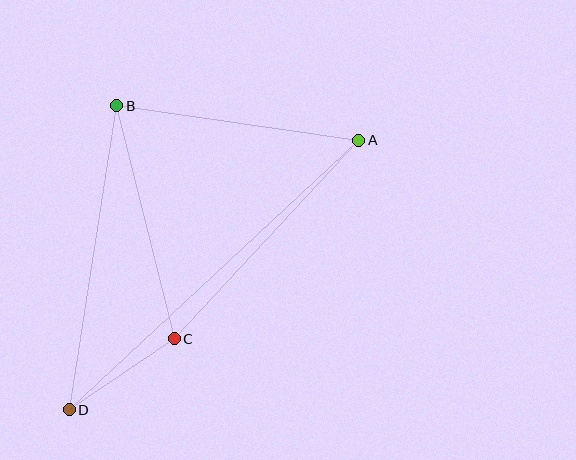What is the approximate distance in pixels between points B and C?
The distance between B and C is approximately 240 pixels.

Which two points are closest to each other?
Points C and D are closest to each other.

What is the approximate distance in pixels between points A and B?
The distance between A and B is approximately 244 pixels.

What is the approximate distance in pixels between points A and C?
The distance between A and C is approximately 271 pixels.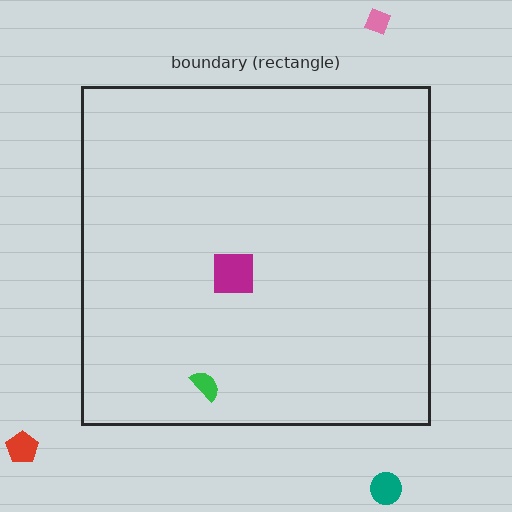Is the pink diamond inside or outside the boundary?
Outside.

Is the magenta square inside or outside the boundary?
Inside.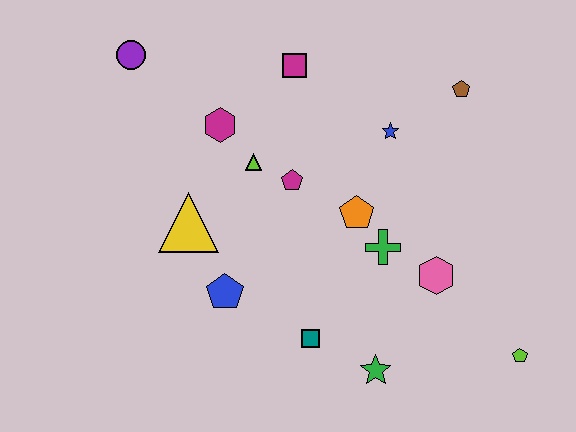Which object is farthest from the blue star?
The purple circle is farthest from the blue star.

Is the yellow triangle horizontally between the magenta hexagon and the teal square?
No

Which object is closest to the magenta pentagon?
The lime triangle is closest to the magenta pentagon.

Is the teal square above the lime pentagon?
Yes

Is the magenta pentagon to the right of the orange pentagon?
No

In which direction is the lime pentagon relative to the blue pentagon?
The lime pentagon is to the right of the blue pentagon.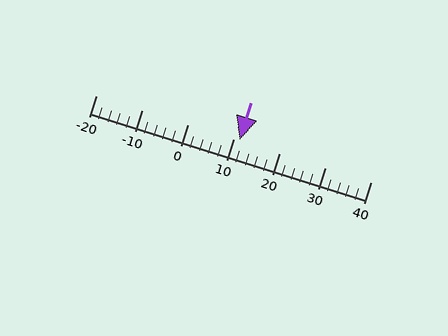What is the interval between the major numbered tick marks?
The major tick marks are spaced 10 units apart.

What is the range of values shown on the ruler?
The ruler shows values from -20 to 40.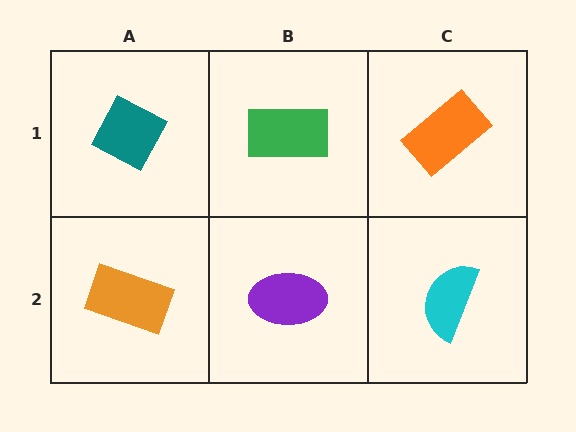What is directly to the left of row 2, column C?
A purple ellipse.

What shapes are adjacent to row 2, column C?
An orange rectangle (row 1, column C), a purple ellipse (row 2, column B).